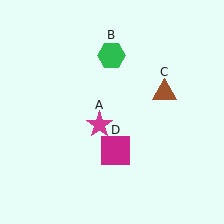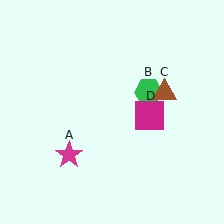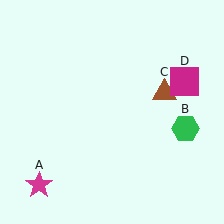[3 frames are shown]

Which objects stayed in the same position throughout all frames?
Brown triangle (object C) remained stationary.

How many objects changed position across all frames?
3 objects changed position: magenta star (object A), green hexagon (object B), magenta square (object D).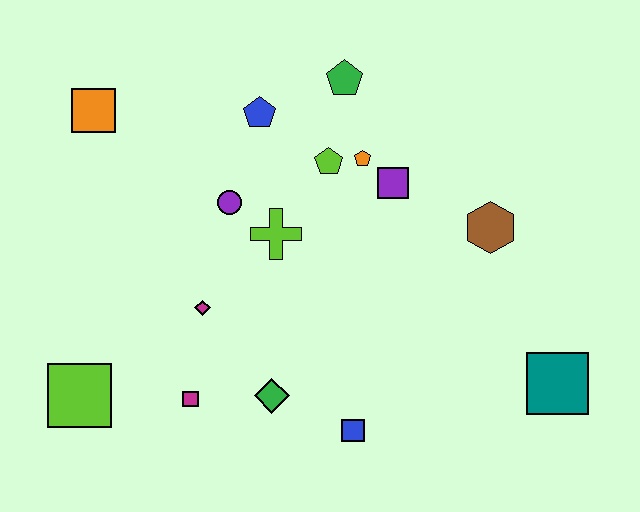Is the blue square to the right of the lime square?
Yes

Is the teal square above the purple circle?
No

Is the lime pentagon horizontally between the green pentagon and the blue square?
No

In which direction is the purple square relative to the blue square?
The purple square is above the blue square.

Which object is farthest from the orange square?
The teal square is farthest from the orange square.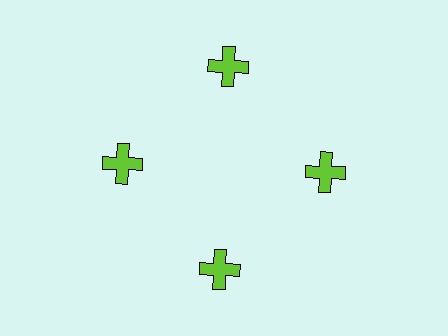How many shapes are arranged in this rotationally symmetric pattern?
There are 4 shapes, arranged in 4 groups of 1.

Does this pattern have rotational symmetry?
Yes, this pattern has 4-fold rotational symmetry. It looks the same after rotating 90 degrees around the center.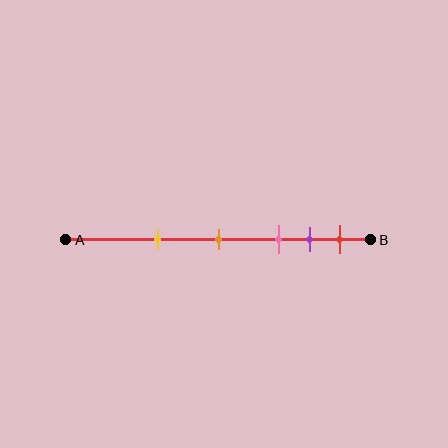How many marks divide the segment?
There are 5 marks dividing the segment.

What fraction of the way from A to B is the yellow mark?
The yellow mark is approximately 30% (0.3) of the way from A to B.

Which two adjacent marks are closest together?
The purple and red marks are the closest adjacent pair.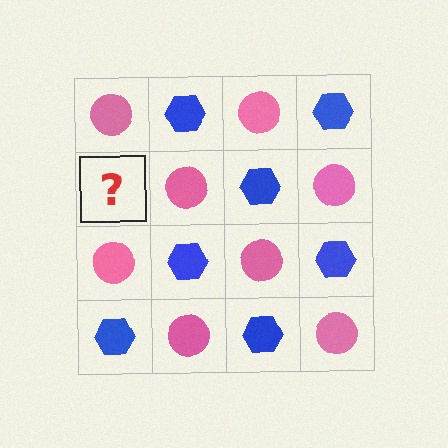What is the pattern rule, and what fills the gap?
The rule is that it alternates pink circle and blue hexagon in a checkerboard pattern. The gap should be filled with a blue hexagon.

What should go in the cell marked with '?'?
The missing cell should contain a blue hexagon.